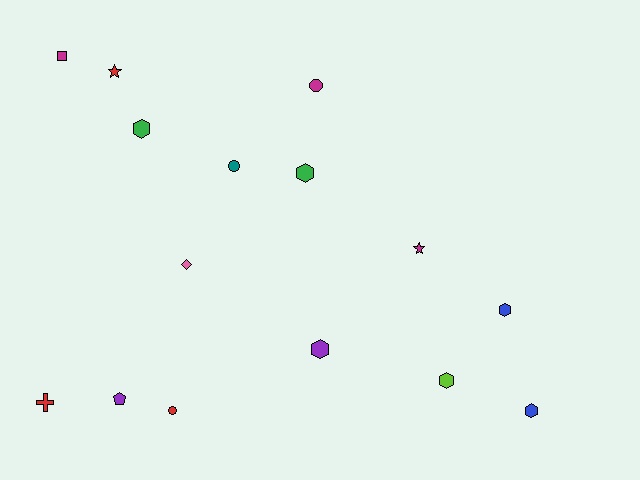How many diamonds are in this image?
There is 1 diamond.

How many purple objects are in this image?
There are 2 purple objects.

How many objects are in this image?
There are 15 objects.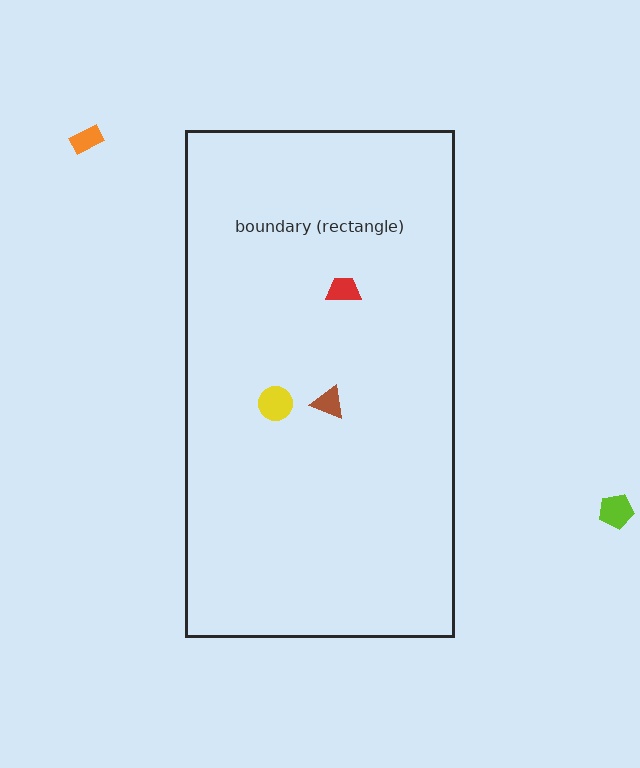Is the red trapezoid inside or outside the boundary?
Inside.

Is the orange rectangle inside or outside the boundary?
Outside.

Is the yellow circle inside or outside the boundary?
Inside.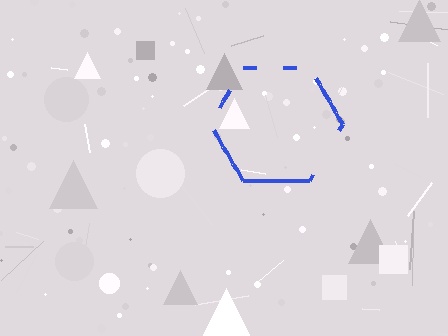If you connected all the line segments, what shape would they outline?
They would outline a hexagon.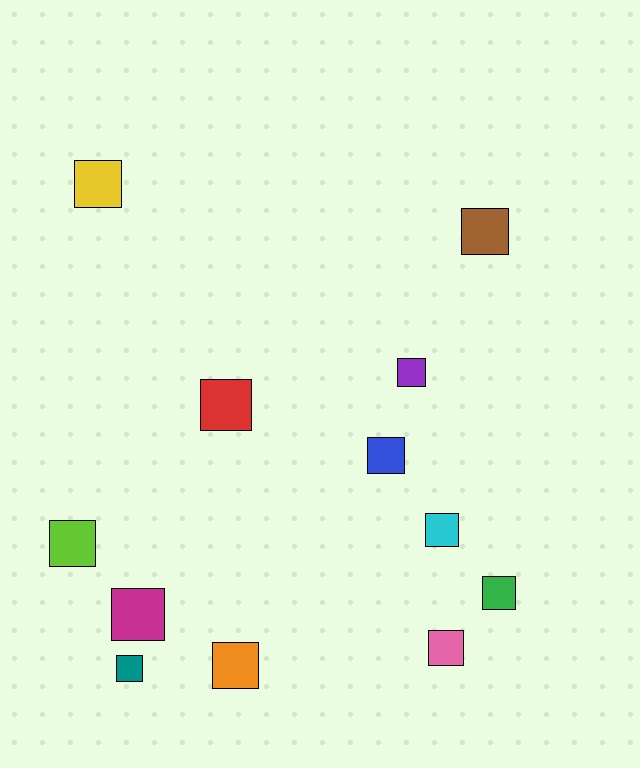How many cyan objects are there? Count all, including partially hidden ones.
There is 1 cyan object.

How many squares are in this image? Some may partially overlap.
There are 12 squares.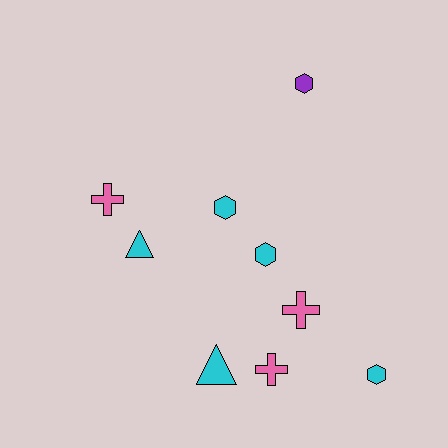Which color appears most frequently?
Cyan, with 5 objects.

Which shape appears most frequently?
Hexagon, with 4 objects.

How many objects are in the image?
There are 9 objects.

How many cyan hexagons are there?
There are 3 cyan hexagons.